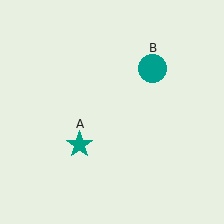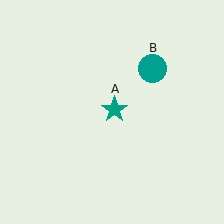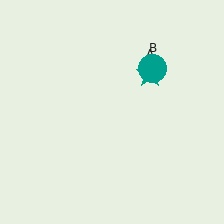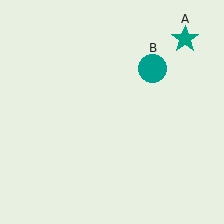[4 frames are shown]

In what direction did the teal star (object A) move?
The teal star (object A) moved up and to the right.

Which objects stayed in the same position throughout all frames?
Teal circle (object B) remained stationary.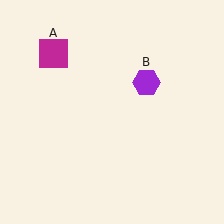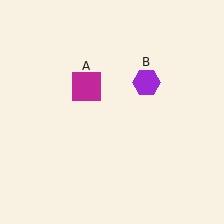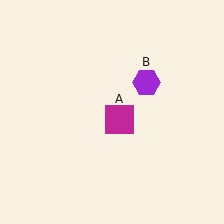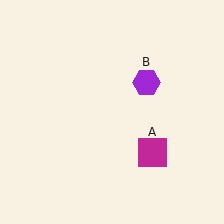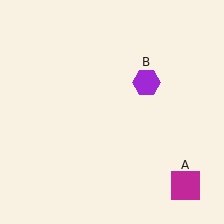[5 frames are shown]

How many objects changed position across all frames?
1 object changed position: magenta square (object A).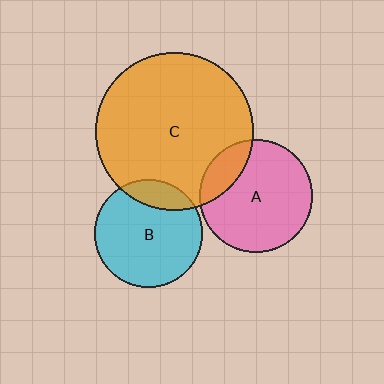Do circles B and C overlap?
Yes.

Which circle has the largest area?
Circle C (orange).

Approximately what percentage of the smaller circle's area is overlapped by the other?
Approximately 15%.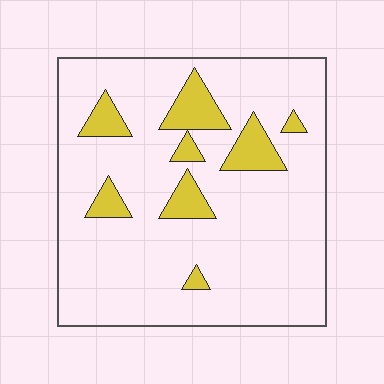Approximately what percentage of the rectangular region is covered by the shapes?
Approximately 15%.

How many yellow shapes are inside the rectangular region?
8.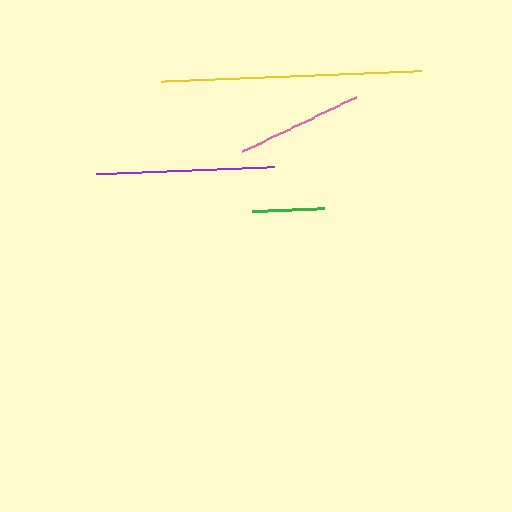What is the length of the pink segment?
The pink segment is approximately 126 pixels long.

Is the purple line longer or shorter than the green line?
The purple line is longer than the green line.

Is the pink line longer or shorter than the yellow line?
The yellow line is longer than the pink line.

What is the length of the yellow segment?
The yellow segment is approximately 260 pixels long.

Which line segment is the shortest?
The green line is the shortest at approximately 72 pixels.